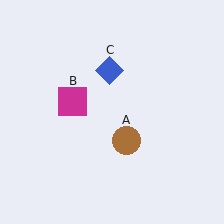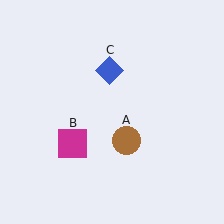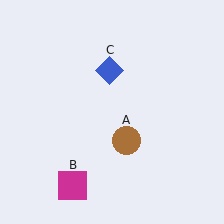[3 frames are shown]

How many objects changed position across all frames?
1 object changed position: magenta square (object B).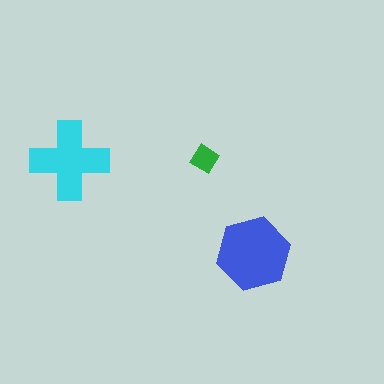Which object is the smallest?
The green diamond.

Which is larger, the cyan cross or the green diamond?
The cyan cross.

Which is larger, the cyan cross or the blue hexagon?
The blue hexagon.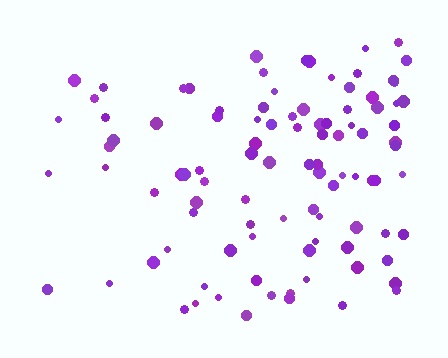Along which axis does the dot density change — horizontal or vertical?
Horizontal.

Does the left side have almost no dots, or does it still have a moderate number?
Still a moderate number, just noticeably fewer than the right.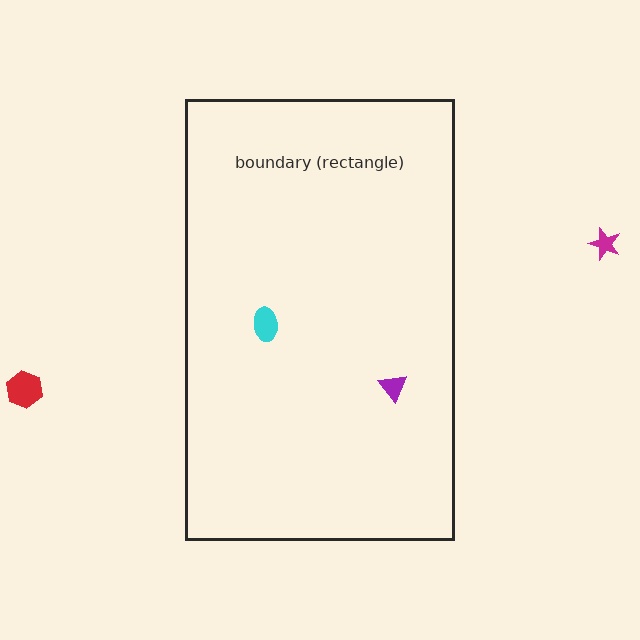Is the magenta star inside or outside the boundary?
Outside.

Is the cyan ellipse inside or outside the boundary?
Inside.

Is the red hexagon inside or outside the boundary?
Outside.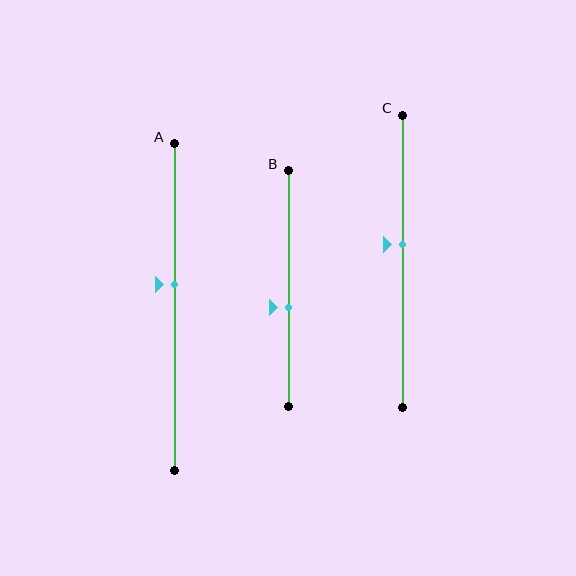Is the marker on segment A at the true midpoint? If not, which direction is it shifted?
No, the marker on segment A is shifted upward by about 7% of the segment length.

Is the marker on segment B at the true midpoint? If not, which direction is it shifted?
No, the marker on segment B is shifted downward by about 8% of the segment length.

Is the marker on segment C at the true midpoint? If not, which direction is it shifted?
No, the marker on segment C is shifted upward by about 6% of the segment length.